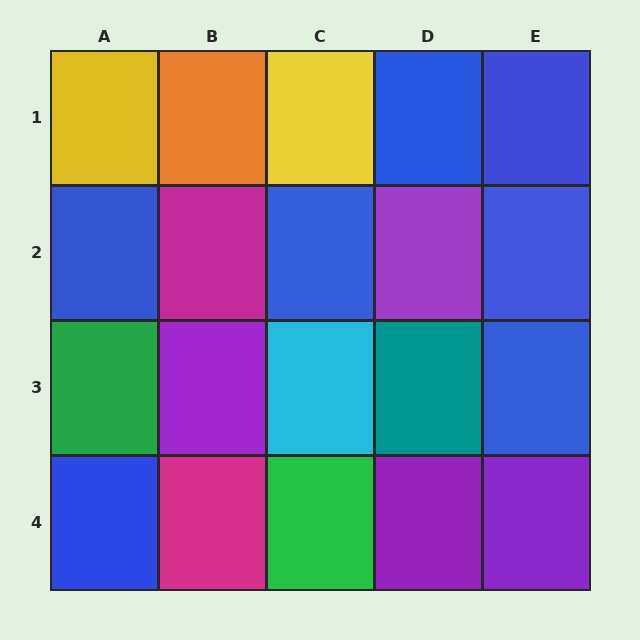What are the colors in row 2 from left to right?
Blue, magenta, blue, purple, blue.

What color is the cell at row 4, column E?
Purple.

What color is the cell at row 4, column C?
Green.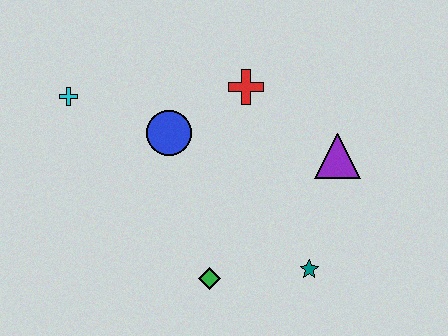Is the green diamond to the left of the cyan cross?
No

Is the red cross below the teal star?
No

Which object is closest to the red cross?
The blue circle is closest to the red cross.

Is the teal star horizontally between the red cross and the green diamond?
No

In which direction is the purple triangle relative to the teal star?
The purple triangle is above the teal star.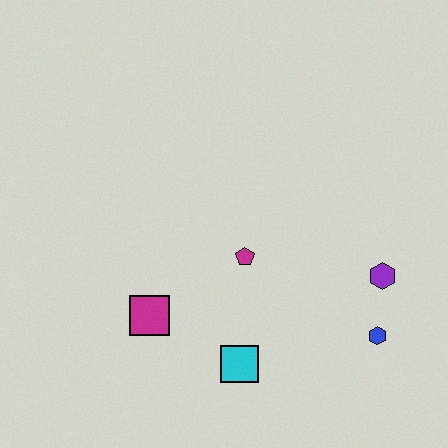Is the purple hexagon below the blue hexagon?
No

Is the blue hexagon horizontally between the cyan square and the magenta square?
No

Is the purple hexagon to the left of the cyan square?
No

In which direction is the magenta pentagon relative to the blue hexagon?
The magenta pentagon is to the left of the blue hexagon.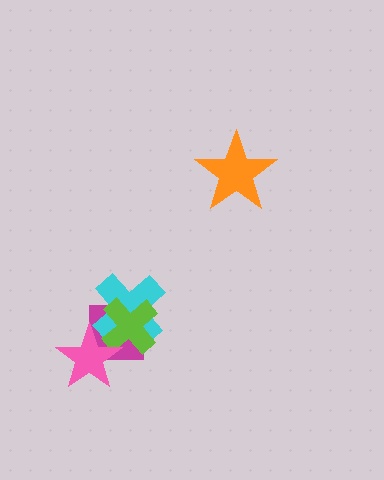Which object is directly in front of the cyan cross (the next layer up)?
The lime cross is directly in front of the cyan cross.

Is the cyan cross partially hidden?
Yes, it is partially covered by another shape.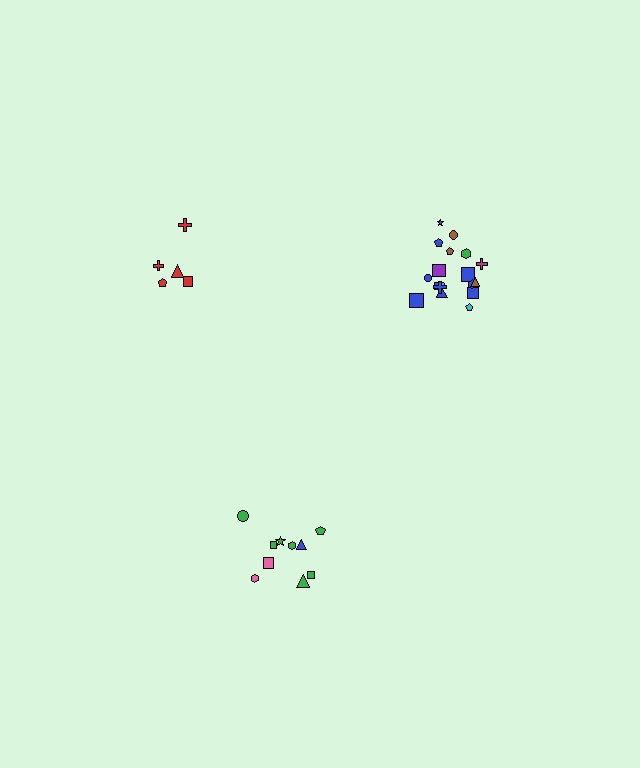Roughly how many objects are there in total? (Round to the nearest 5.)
Roughly 35 objects in total.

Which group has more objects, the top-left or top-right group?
The top-right group.